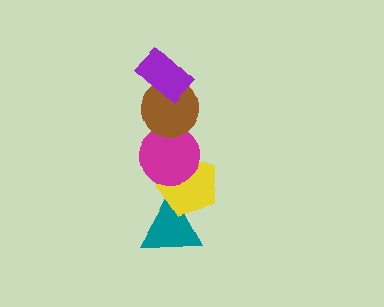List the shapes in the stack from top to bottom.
From top to bottom: the purple rectangle, the brown circle, the magenta circle, the yellow pentagon, the teal triangle.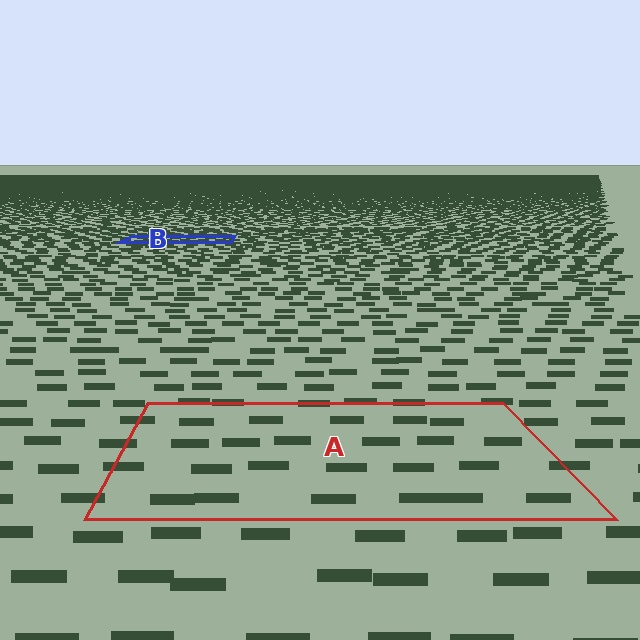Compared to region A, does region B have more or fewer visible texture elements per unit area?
Region B has more texture elements per unit area — they are packed more densely because it is farther away.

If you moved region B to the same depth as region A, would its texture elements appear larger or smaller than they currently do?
They would appear larger. At a closer depth, the same texture elements are projected at a bigger on-screen size.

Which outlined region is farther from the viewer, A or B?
Region B is farther from the viewer — the texture elements inside it appear smaller and more densely packed.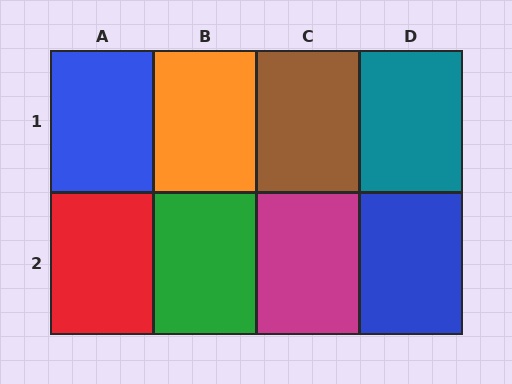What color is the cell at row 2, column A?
Red.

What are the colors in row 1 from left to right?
Blue, orange, brown, teal.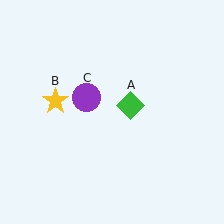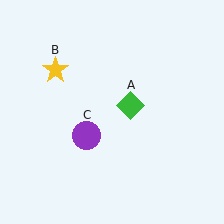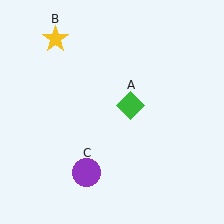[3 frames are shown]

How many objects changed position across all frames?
2 objects changed position: yellow star (object B), purple circle (object C).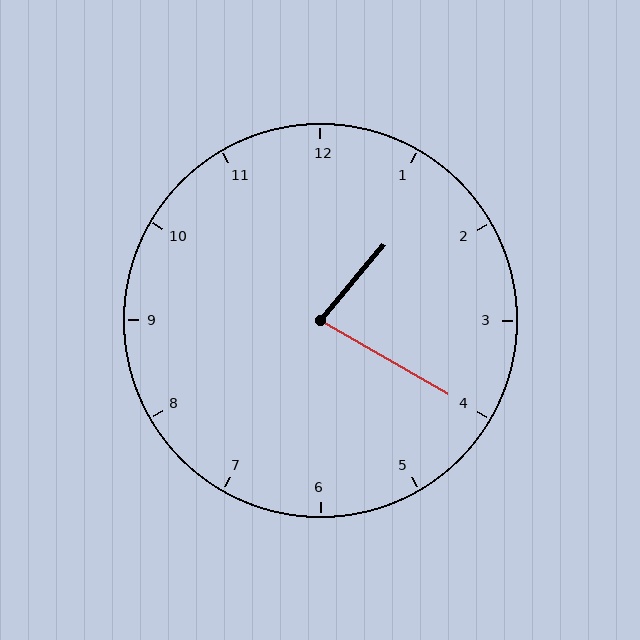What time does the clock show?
1:20.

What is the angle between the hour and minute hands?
Approximately 80 degrees.